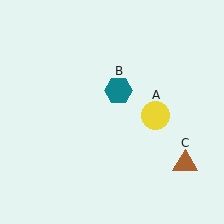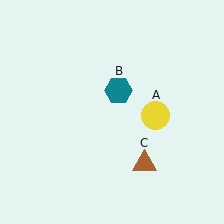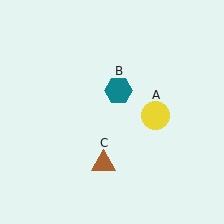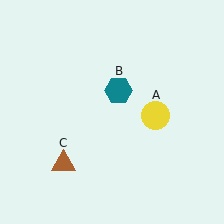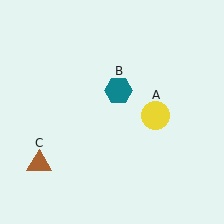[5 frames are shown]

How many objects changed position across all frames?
1 object changed position: brown triangle (object C).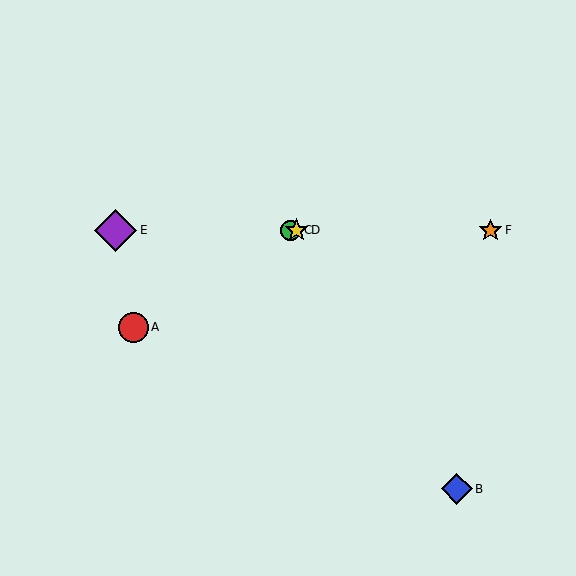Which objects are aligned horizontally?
Objects C, D, E, F are aligned horizontally.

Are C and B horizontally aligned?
No, C is at y≈230 and B is at y≈489.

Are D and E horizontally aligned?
Yes, both are at y≈230.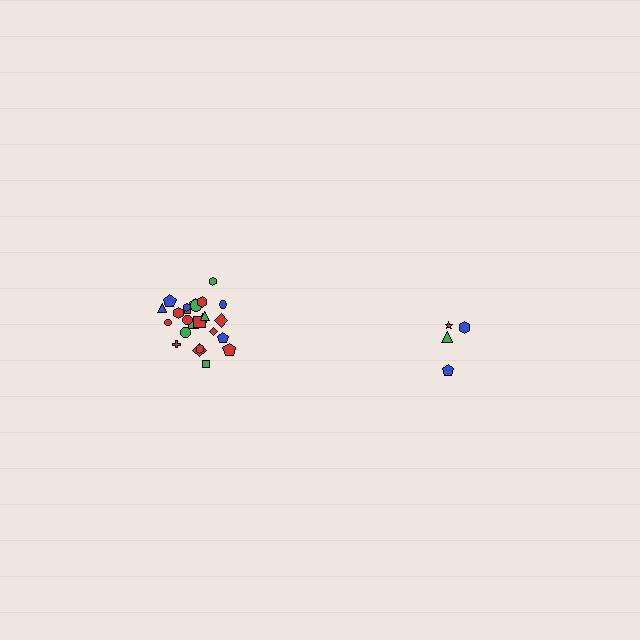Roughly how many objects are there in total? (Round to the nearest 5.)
Roughly 30 objects in total.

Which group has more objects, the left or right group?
The left group.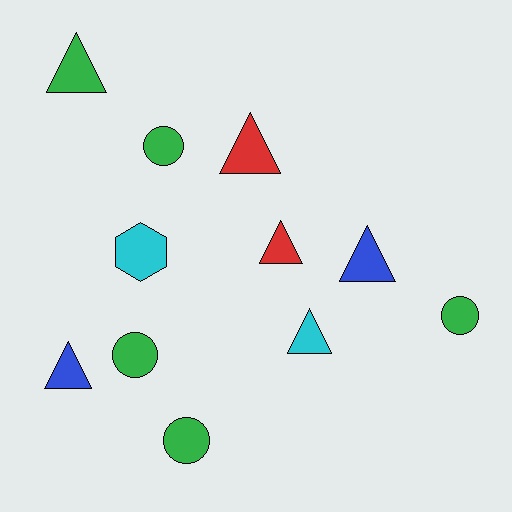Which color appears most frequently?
Green, with 5 objects.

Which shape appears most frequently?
Triangle, with 6 objects.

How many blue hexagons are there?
There are no blue hexagons.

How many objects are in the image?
There are 11 objects.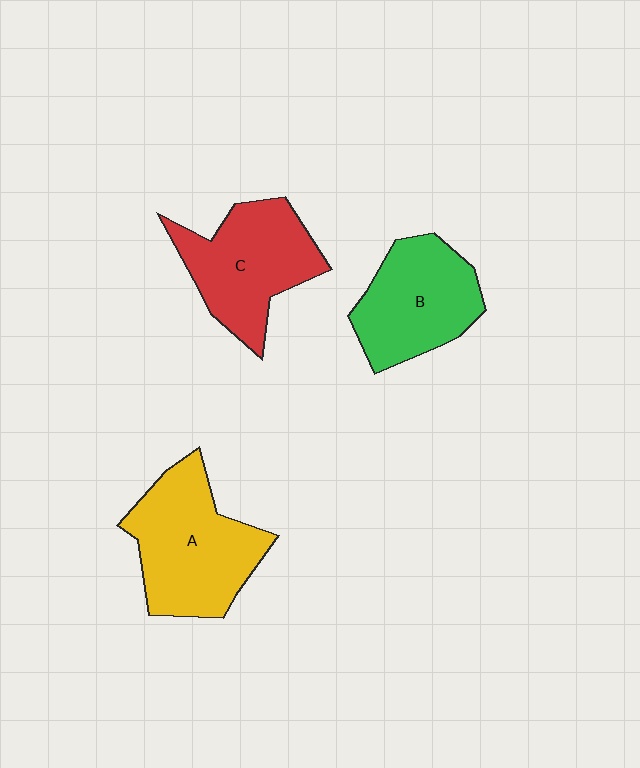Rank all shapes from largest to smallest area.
From largest to smallest: A (yellow), C (red), B (green).